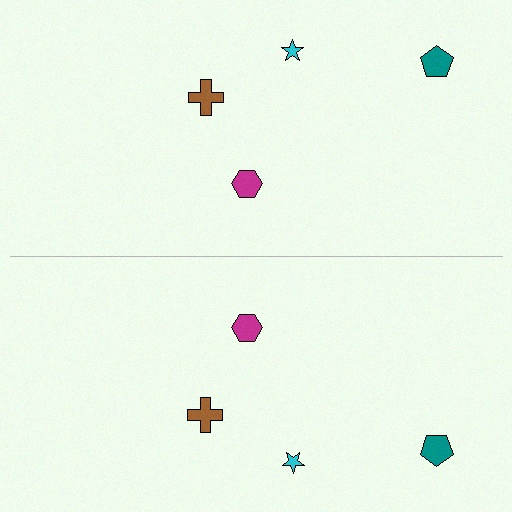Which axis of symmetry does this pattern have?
The pattern has a horizontal axis of symmetry running through the center of the image.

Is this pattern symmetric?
Yes, this pattern has bilateral (reflection) symmetry.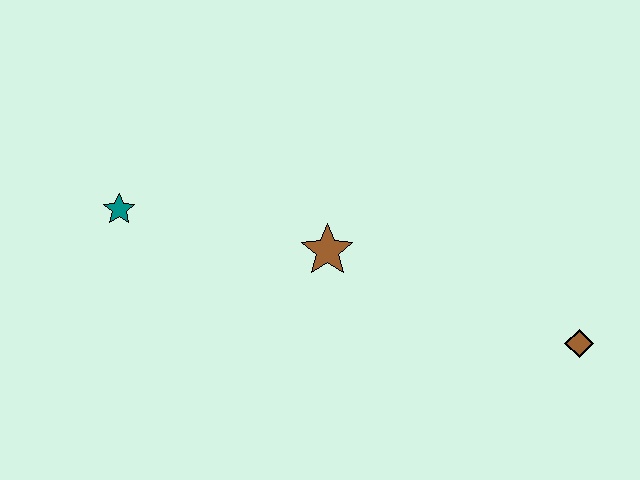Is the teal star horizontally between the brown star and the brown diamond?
No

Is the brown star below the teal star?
Yes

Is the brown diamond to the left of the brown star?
No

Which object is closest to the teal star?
The brown star is closest to the teal star.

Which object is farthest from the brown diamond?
The teal star is farthest from the brown diamond.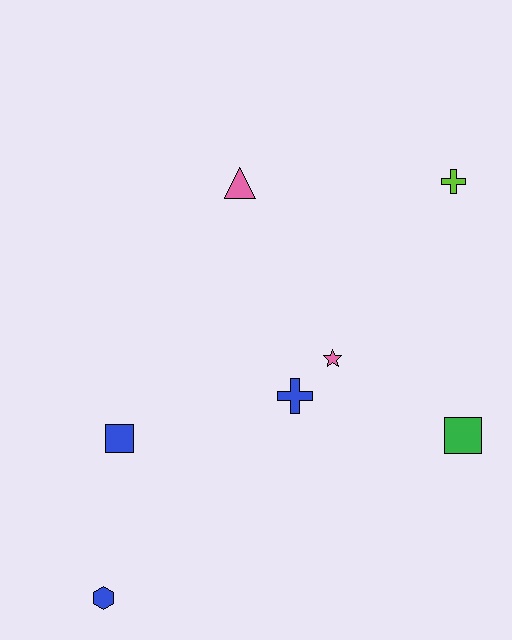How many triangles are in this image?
There is 1 triangle.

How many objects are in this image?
There are 7 objects.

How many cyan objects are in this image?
There are no cyan objects.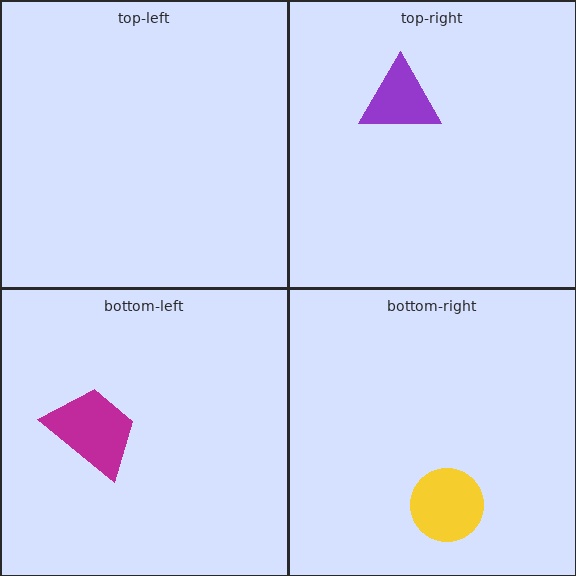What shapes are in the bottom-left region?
The magenta trapezoid.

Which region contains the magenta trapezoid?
The bottom-left region.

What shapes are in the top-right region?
The purple triangle.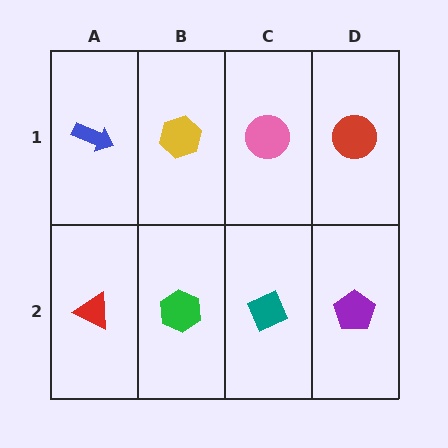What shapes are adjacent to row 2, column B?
A yellow hexagon (row 1, column B), a red triangle (row 2, column A), a teal diamond (row 2, column C).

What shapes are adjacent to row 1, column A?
A red triangle (row 2, column A), a yellow hexagon (row 1, column B).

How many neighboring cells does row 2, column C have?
3.